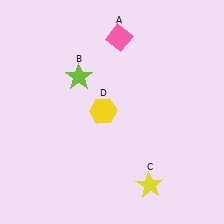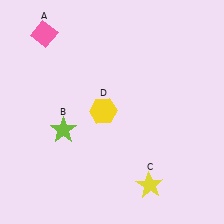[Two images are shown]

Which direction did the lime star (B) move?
The lime star (B) moved down.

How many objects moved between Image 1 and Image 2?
2 objects moved between the two images.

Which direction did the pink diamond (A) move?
The pink diamond (A) moved left.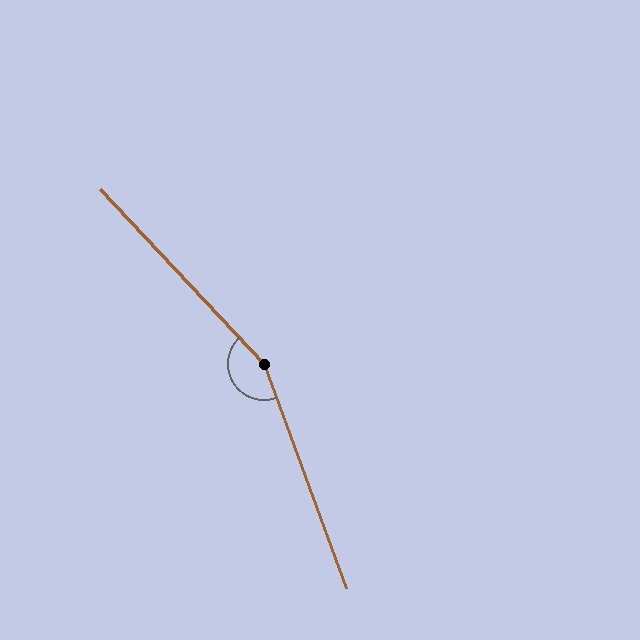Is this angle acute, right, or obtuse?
It is obtuse.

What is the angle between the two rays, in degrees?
Approximately 157 degrees.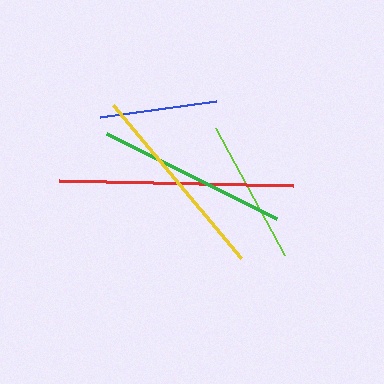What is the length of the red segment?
The red segment is approximately 234 pixels long.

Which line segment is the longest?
The red line is the longest at approximately 234 pixels.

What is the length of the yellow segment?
The yellow segment is approximately 199 pixels long.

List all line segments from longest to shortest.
From longest to shortest: red, yellow, green, lime, blue.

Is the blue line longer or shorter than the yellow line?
The yellow line is longer than the blue line.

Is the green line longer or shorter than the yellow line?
The yellow line is longer than the green line.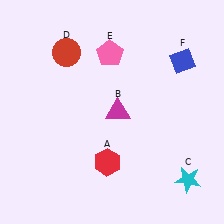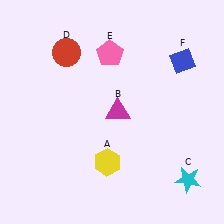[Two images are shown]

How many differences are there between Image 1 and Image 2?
There is 1 difference between the two images.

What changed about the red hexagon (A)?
In Image 1, A is red. In Image 2, it changed to yellow.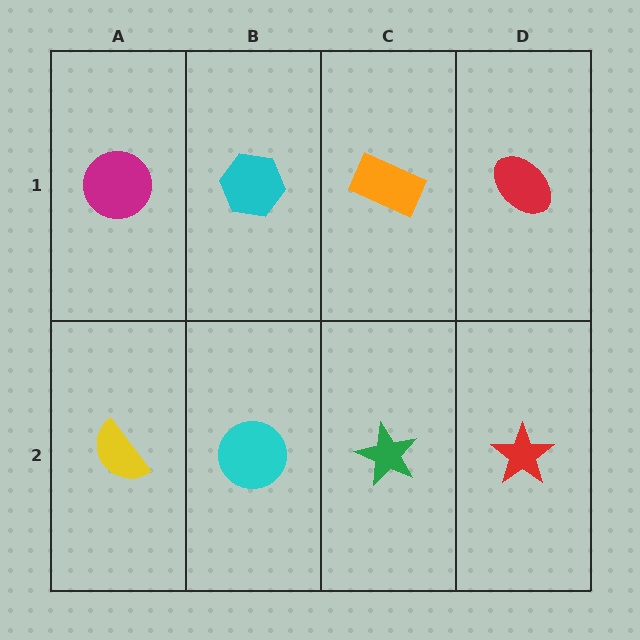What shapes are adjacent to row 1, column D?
A red star (row 2, column D), an orange rectangle (row 1, column C).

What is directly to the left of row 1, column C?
A cyan hexagon.